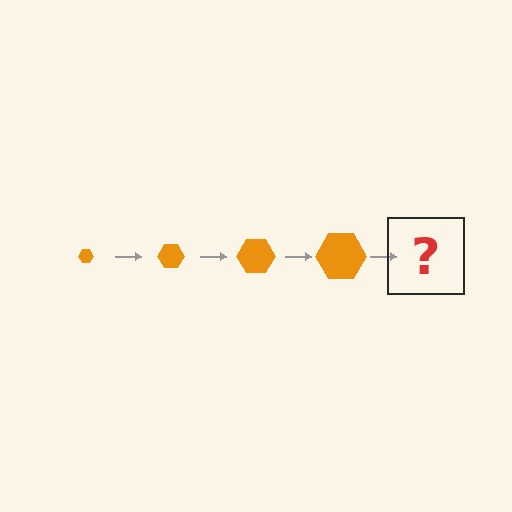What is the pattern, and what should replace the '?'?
The pattern is that the hexagon gets progressively larger each step. The '?' should be an orange hexagon, larger than the previous one.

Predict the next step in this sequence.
The next step is an orange hexagon, larger than the previous one.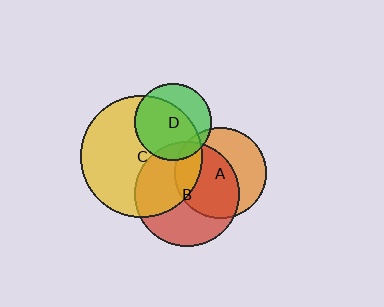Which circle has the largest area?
Circle C (yellow).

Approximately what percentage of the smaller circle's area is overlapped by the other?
Approximately 65%.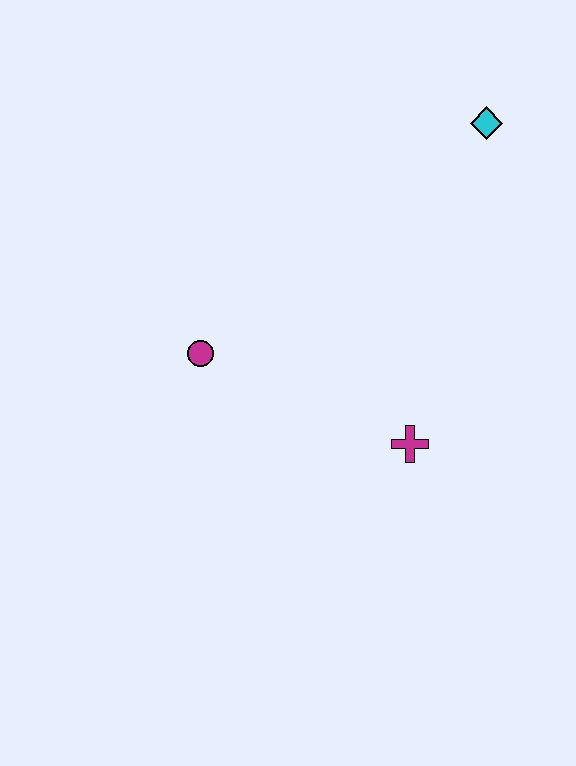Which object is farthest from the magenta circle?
The cyan diamond is farthest from the magenta circle.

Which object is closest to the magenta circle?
The magenta cross is closest to the magenta circle.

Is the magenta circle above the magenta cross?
Yes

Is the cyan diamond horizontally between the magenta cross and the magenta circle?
No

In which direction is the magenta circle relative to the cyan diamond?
The magenta circle is to the left of the cyan diamond.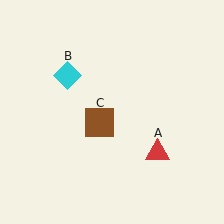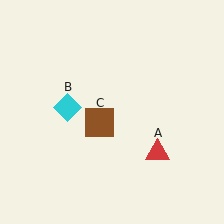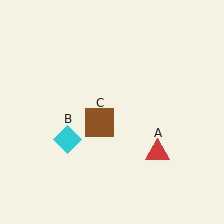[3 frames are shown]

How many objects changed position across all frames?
1 object changed position: cyan diamond (object B).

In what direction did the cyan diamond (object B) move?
The cyan diamond (object B) moved down.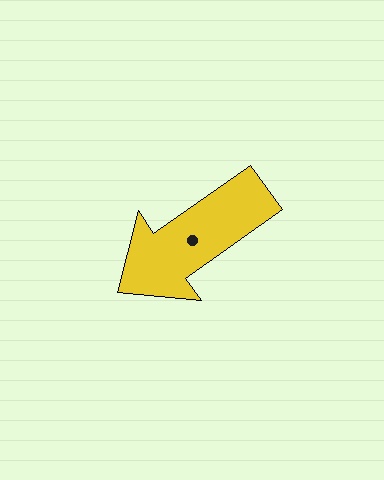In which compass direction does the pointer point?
Southwest.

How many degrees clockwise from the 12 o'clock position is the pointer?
Approximately 235 degrees.